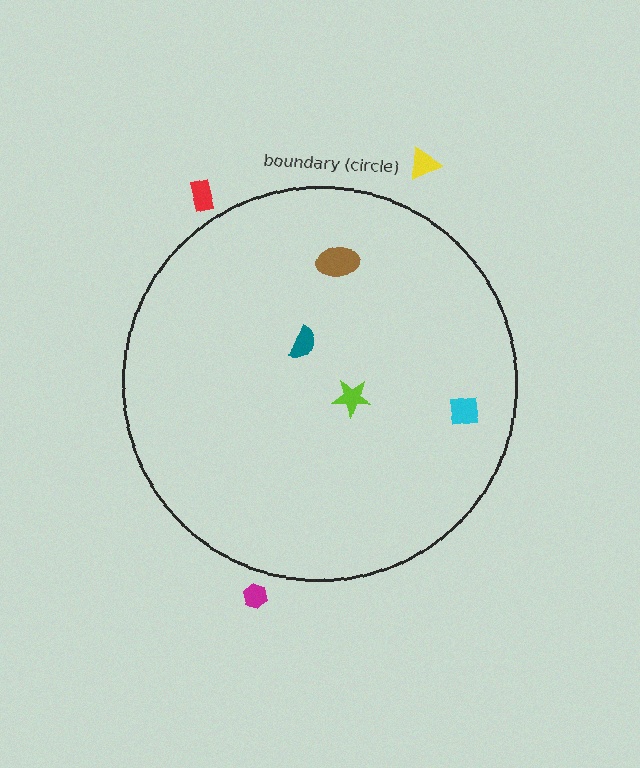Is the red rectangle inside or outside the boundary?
Outside.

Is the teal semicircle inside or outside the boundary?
Inside.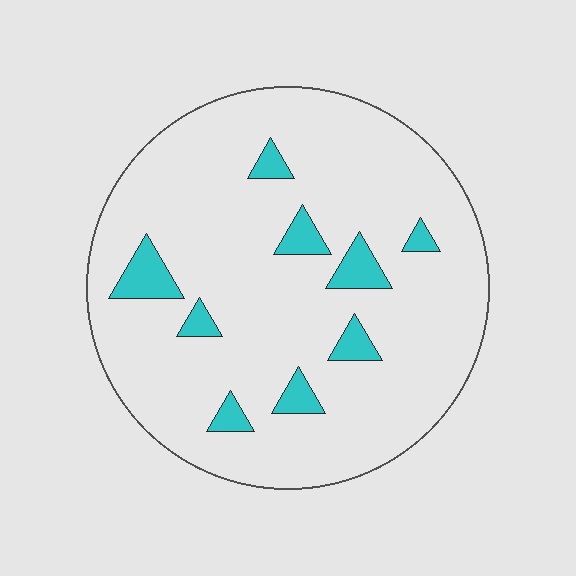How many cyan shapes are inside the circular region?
9.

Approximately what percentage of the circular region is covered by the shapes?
Approximately 10%.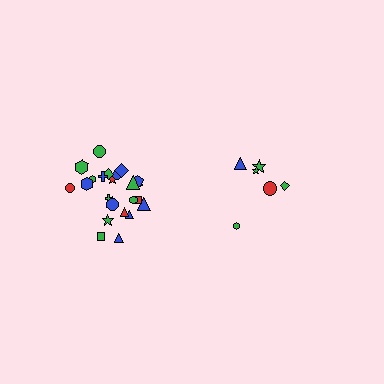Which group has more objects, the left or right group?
The left group.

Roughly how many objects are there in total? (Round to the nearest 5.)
Roughly 30 objects in total.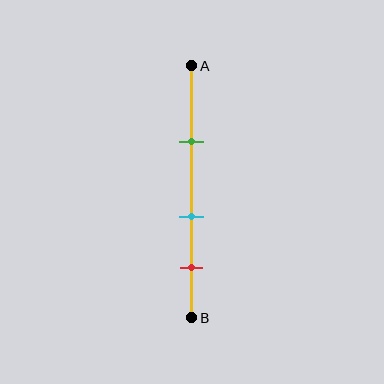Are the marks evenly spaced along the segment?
Yes, the marks are approximately evenly spaced.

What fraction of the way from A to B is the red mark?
The red mark is approximately 80% (0.8) of the way from A to B.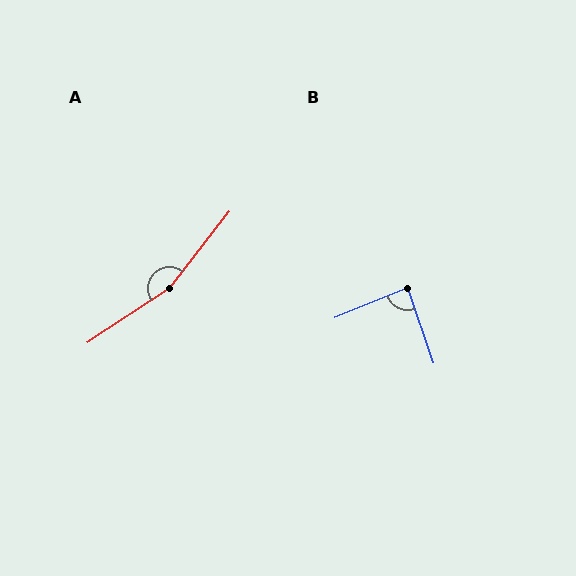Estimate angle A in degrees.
Approximately 161 degrees.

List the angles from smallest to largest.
B (87°), A (161°).